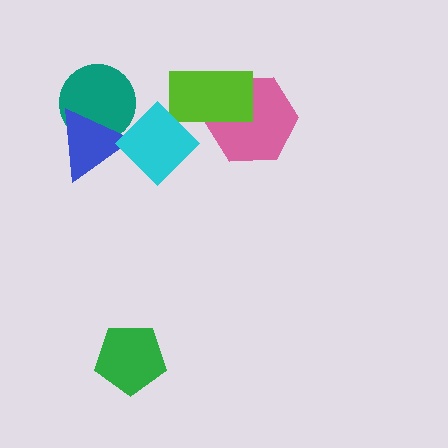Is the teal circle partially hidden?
Yes, it is partially covered by another shape.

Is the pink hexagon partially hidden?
Yes, it is partially covered by another shape.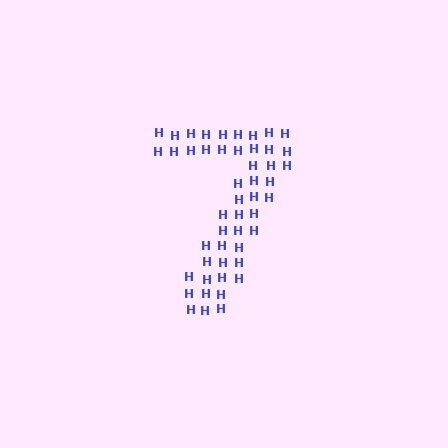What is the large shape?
The large shape is the digit 7.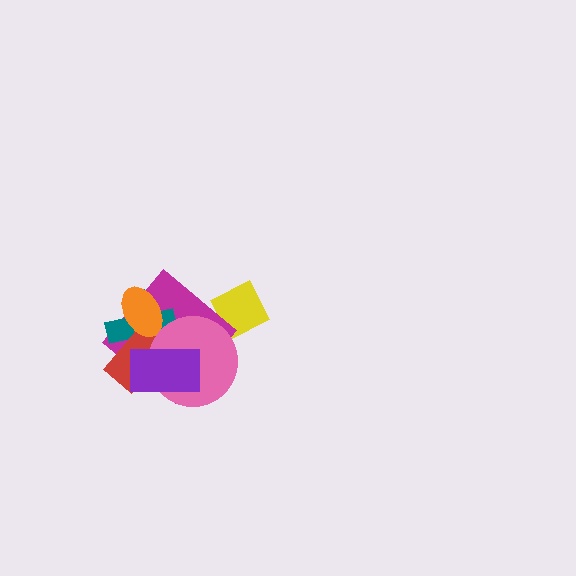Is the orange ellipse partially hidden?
No, no other shape covers it.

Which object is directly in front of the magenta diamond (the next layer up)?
The teal cross is directly in front of the magenta diamond.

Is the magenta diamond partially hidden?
Yes, it is partially covered by another shape.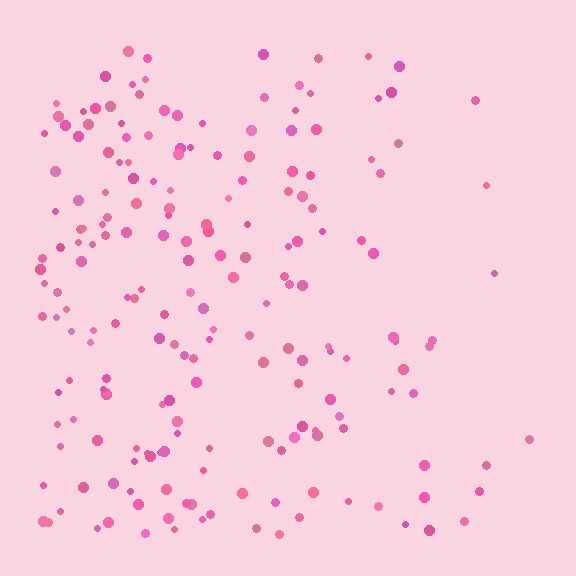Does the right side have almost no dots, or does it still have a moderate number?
Still a moderate number, just noticeably fewer than the left.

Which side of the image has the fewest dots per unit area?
The right.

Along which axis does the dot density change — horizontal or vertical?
Horizontal.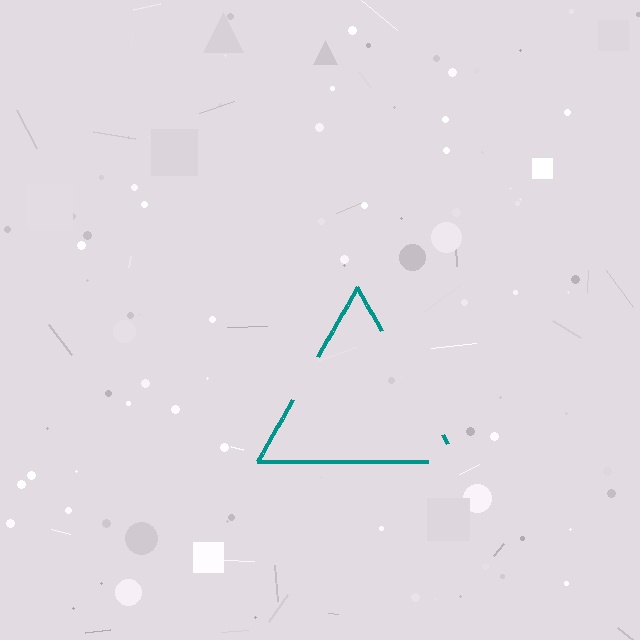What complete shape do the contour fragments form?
The contour fragments form a triangle.